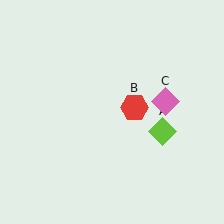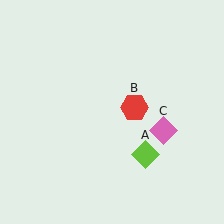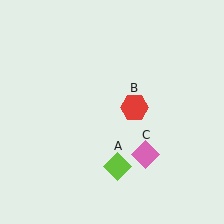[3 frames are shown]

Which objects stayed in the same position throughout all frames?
Red hexagon (object B) remained stationary.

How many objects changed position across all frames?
2 objects changed position: lime diamond (object A), pink diamond (object C).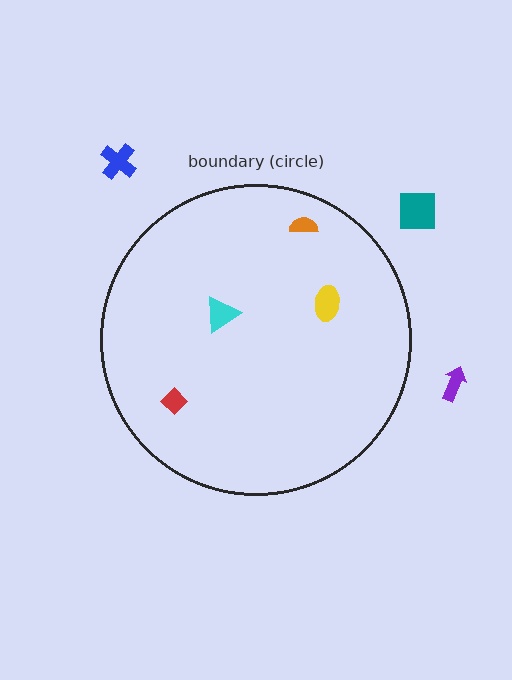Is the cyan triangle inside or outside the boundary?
Inside.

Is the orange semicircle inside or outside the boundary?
Inside.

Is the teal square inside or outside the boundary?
Outside.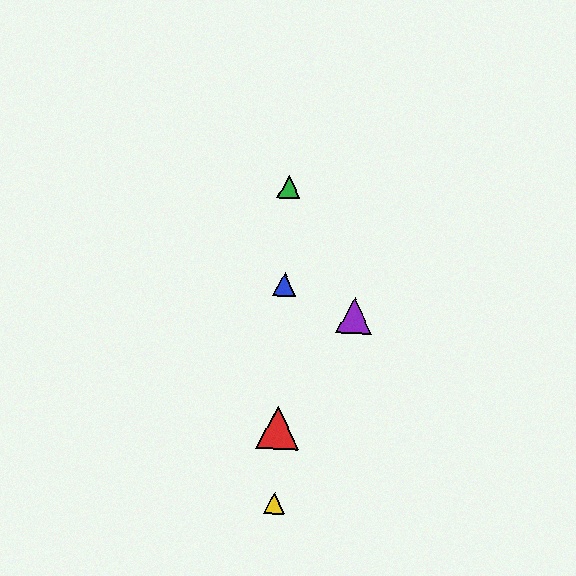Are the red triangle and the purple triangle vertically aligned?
No, the red triangle is at x≈278 and the purple triangle is at x≈354.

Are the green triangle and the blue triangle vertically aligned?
Yes, both are at x≈289.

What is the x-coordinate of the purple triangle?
The purple triangle is at x≈354.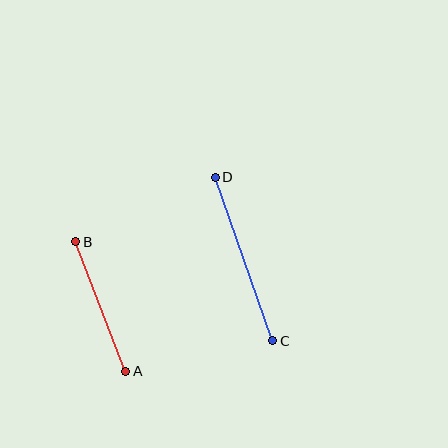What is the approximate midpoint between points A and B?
The midpoint is at approximately (101, 307) pixels.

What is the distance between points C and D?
The distance is approximately 173 pixels.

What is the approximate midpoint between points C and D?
The midpoint is at approximately (244, 259) pixels.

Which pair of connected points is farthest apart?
Points C and D are farthest apart.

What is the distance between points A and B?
The distance is approximately 139 pixels.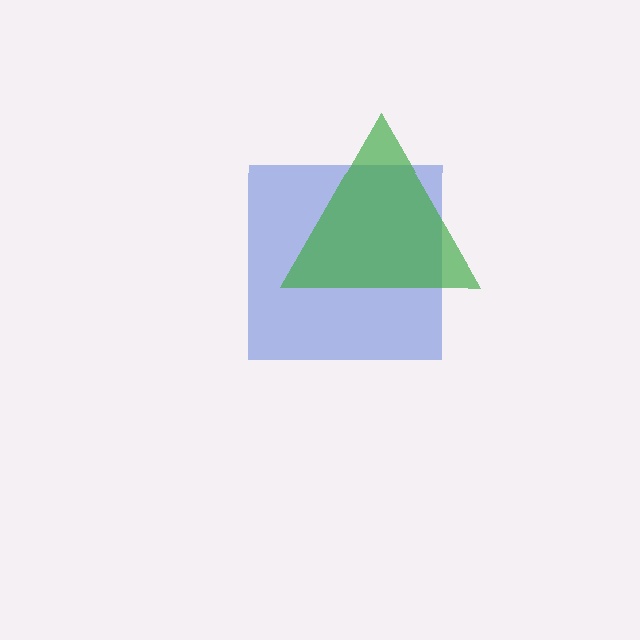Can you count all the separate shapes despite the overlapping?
Yes, there are 2 separate shapes.